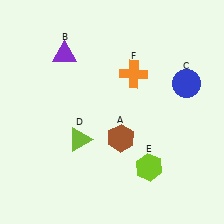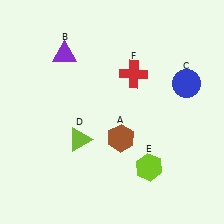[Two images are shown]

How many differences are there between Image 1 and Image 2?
There is 1 difference between the two images.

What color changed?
The cross (F) changed from orange in Image 1 to red in Image 2.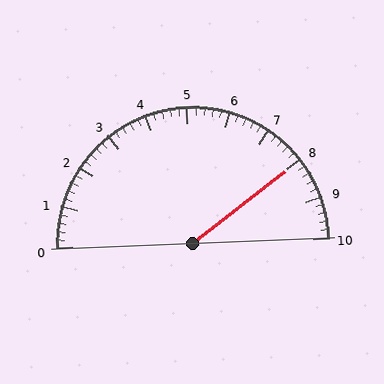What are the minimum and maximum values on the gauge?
The gauge ranges from 0 to 10.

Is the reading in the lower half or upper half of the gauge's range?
The reading is in the upper half of the range (0 to 10).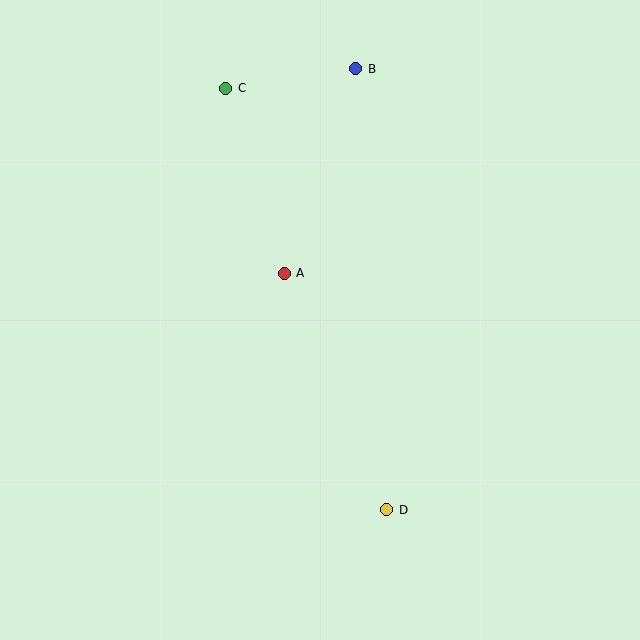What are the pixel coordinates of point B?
Point B is at (356, 69).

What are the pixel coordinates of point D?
Point D is at (387, 510).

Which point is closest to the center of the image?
Point A at (284, 273) is closest to the center.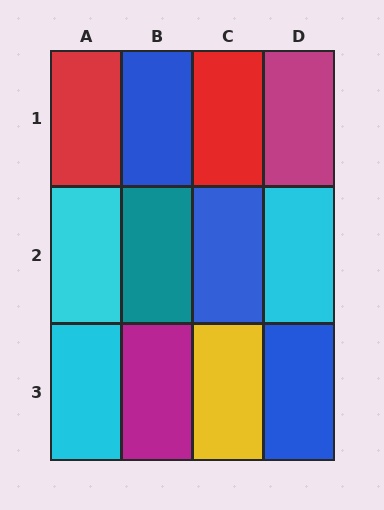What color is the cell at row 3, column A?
Cyan.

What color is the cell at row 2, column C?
Blue.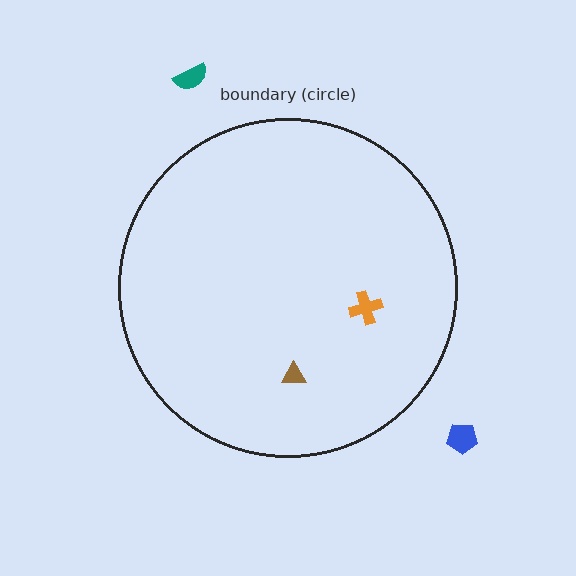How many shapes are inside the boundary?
2 inside, 2 outside.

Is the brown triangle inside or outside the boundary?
Inside.